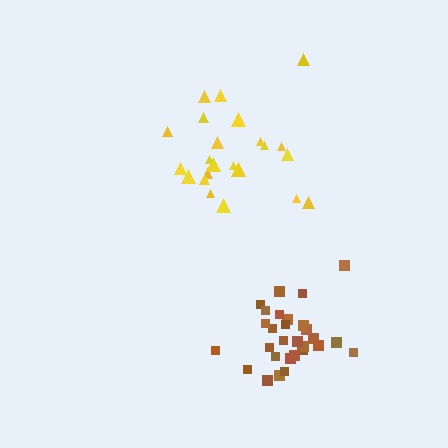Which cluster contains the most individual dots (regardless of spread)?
Brown (29).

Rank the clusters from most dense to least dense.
brown, yellow.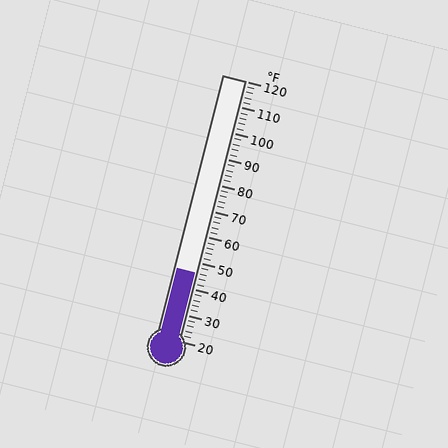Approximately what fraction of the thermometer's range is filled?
The thermometer is filled to approximately 25% of its range.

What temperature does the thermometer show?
The thermometer shows approximately 46°F.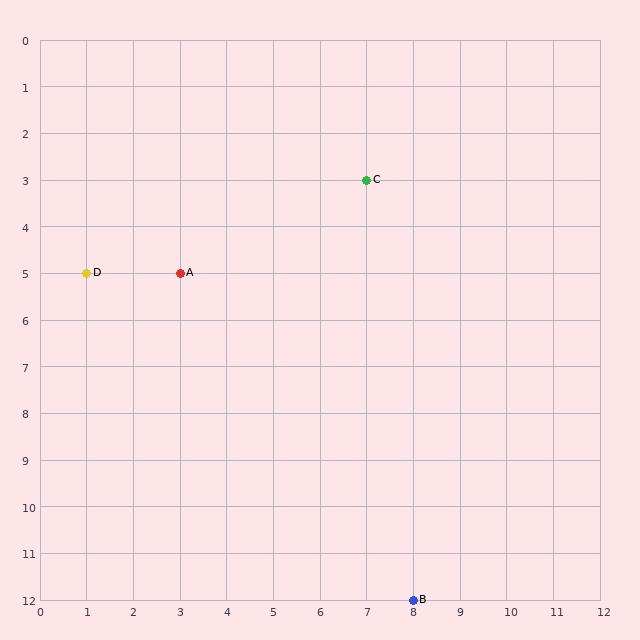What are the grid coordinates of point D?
Point D is at grid coordinates (1, 5).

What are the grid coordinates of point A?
Point A is at grid coordinates (3, 5).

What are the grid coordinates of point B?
Point B is at grid coordinates (8, 12).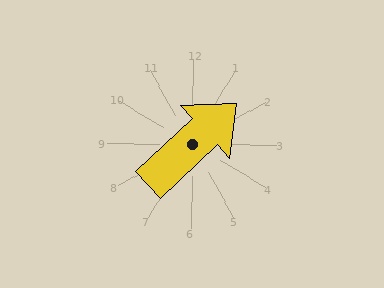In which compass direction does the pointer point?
Northeast.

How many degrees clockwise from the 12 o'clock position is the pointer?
Approximately 47 degrees.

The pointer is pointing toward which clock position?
Roughly 2 o'clock.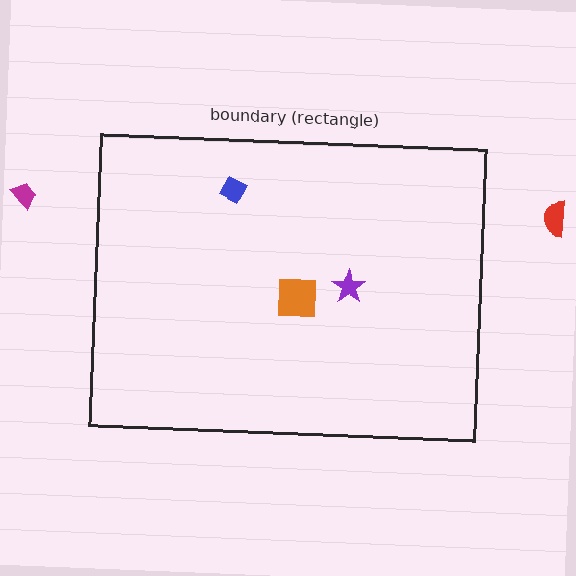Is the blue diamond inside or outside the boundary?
Inside.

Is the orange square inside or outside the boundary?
Inside.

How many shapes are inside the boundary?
3 inside, 2 outside.